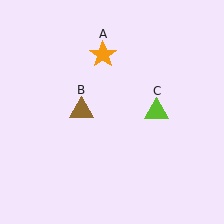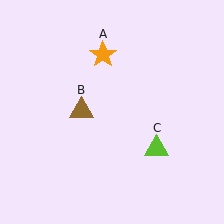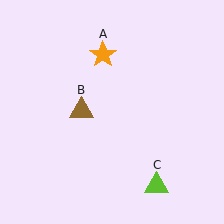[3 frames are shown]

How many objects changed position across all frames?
1 object changed position: lime triangle (object C).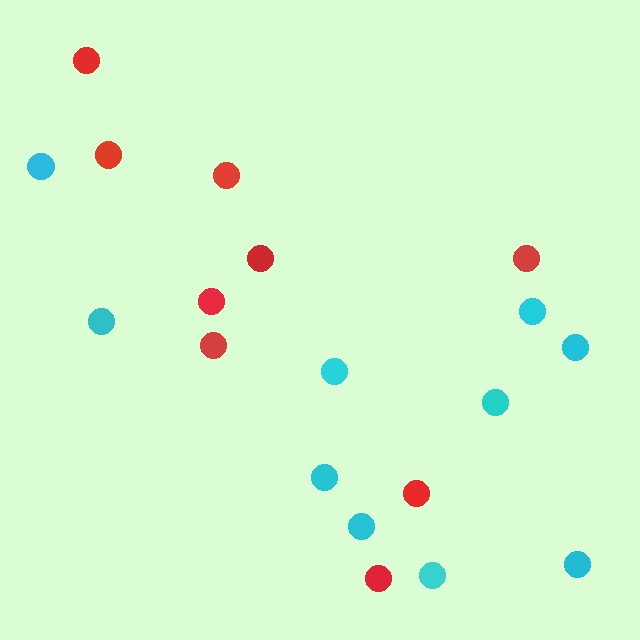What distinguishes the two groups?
There are 2 groups: one group of cyan circles (10) and one group of red circles (9).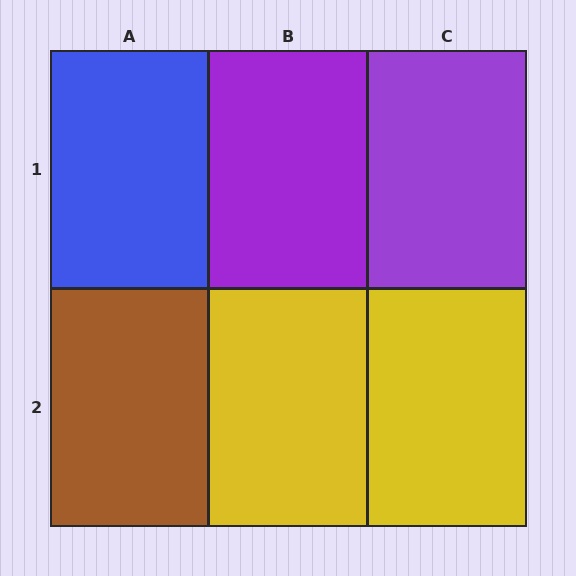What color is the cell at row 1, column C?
Purple.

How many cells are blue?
1 cell is blue.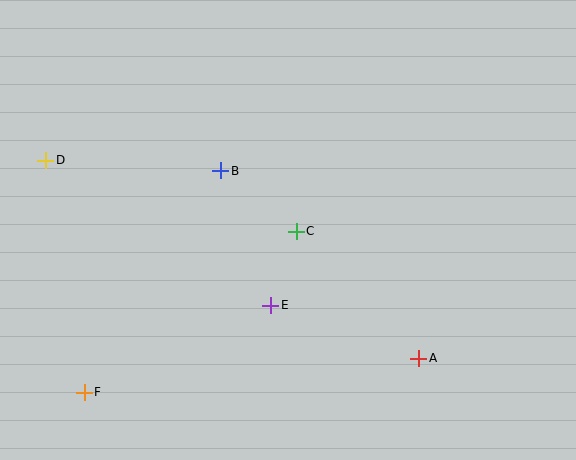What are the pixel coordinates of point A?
Point A is at (419, 358).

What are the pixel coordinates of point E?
Point E is at (271, 305).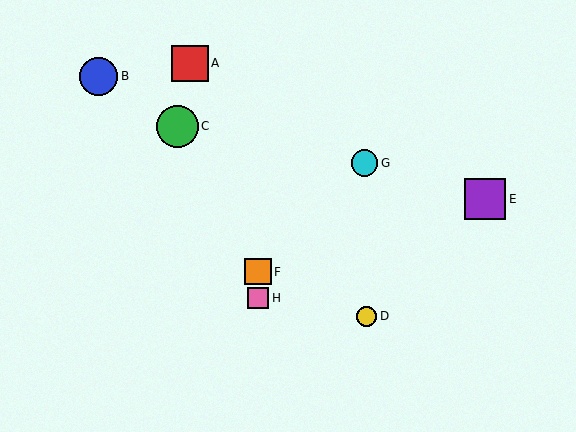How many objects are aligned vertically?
2 objects (F, H) are aligned vertically.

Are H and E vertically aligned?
No, H is at x≈258 and E is at x≈485.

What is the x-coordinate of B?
Object B is at x≈99.